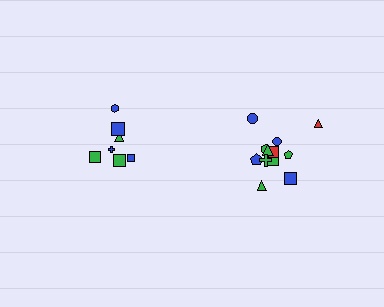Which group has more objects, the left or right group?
The right group.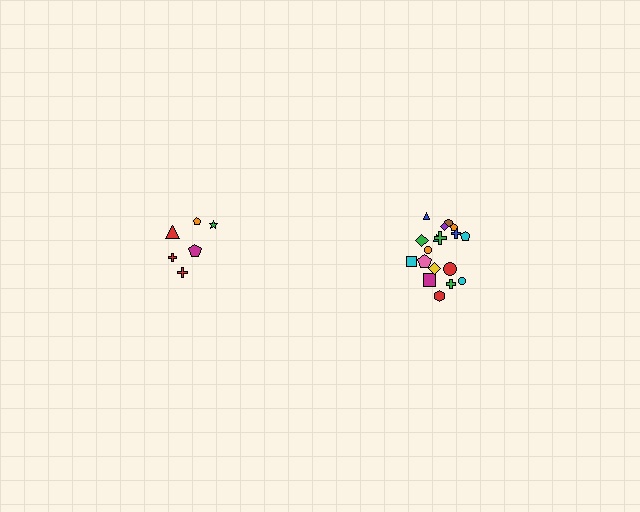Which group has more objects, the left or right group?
The right group.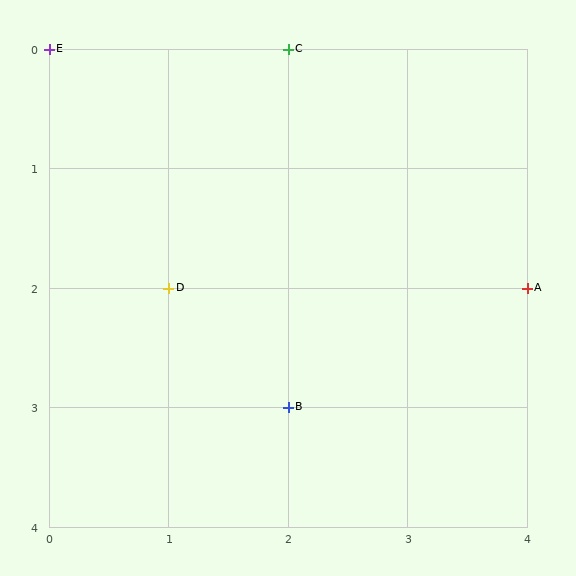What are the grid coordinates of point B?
Point B is at grid coordinates (2, 3).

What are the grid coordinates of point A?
Point A is at grid coordinates (4, 2).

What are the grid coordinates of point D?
Point D is at grid coordinates (1, 2).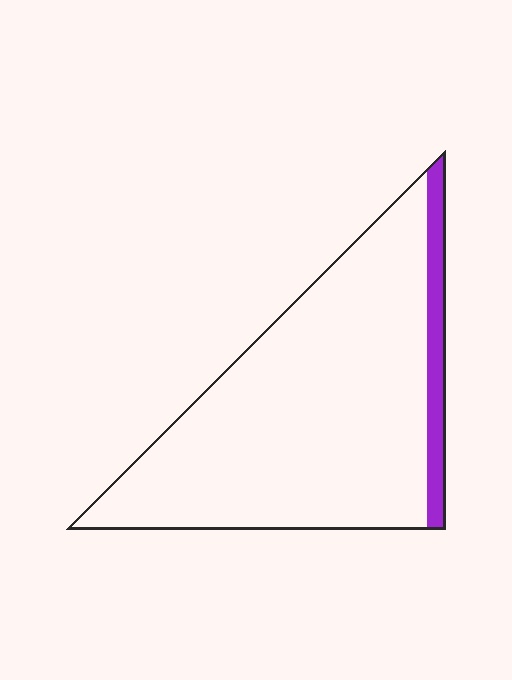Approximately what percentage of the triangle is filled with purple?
Approximately 10%.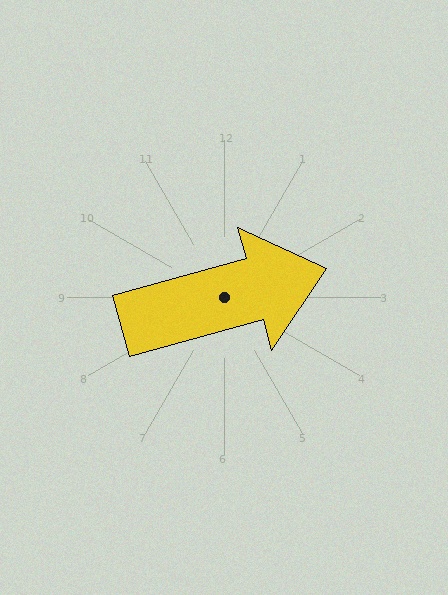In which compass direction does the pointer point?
East.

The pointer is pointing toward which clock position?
Roughly 2 o'clock.